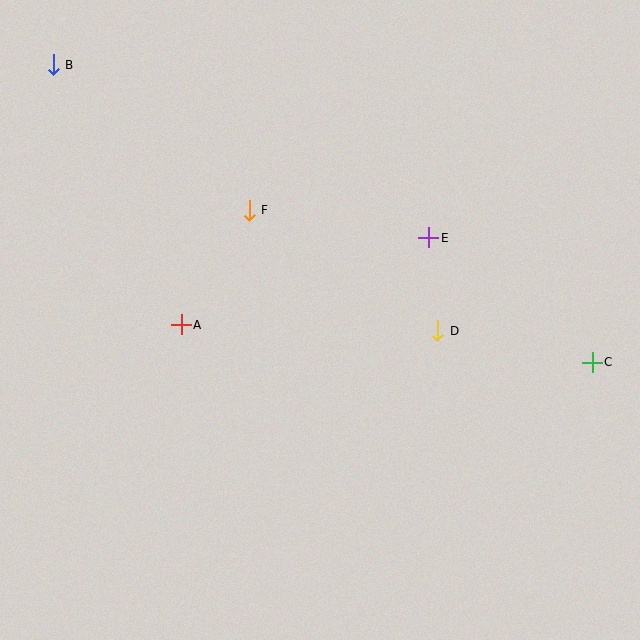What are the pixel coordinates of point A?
Point A is at (181, 325).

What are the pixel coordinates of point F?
Point F is at (249, 210).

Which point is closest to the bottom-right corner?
Point C is closest to the bottom-right corner.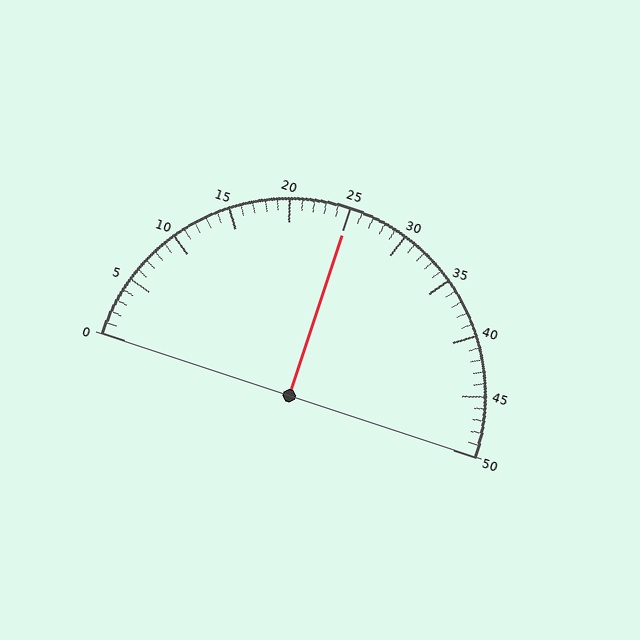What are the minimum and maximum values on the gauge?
The gauge ranges from 0 to 50.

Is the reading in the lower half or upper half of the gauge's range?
The reading is in the upper half of the range (0 to 50).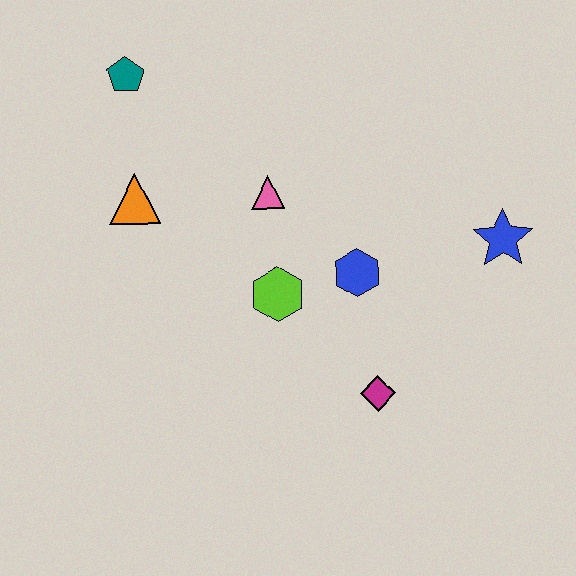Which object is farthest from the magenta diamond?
The teal pentagon is farthest from the magenta diamond.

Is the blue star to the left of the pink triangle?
No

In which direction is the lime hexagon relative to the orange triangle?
The lime hexagon is to the right of the orange triangle.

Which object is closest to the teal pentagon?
The orange triangle is closest to the teal pentagon.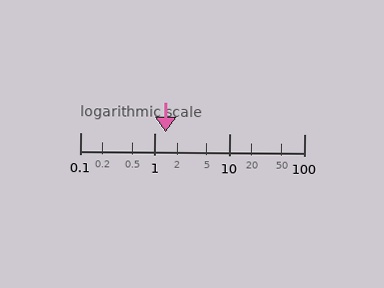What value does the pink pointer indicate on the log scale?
The pointer indicates approximately 1.4.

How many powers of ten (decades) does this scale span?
The scale spans 3 decades, from 0.1 to 100.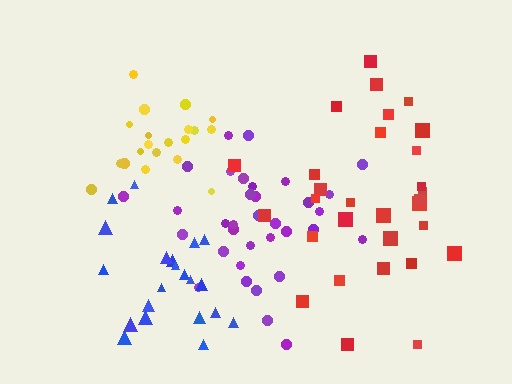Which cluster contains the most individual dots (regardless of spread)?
Purple (34).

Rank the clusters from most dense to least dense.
yellow, blue, purple, red.